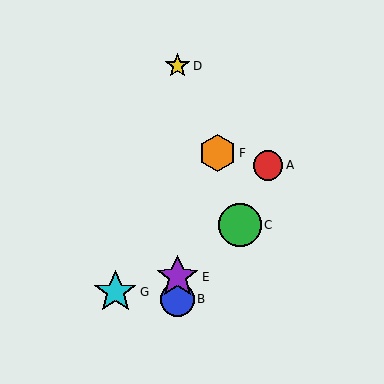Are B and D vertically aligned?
Yes, both are at x≈177.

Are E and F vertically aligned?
No, E is at x≈177 and F is at x≈217.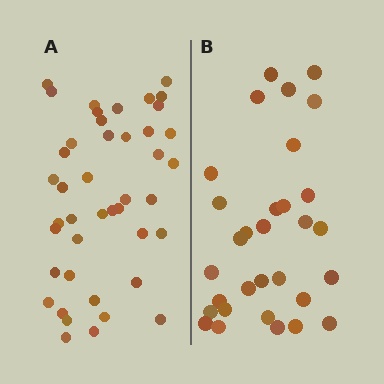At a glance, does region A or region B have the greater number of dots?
Region A (the left region) has more dots.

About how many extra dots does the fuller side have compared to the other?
Region A has roughly 12 or so more dots than region B.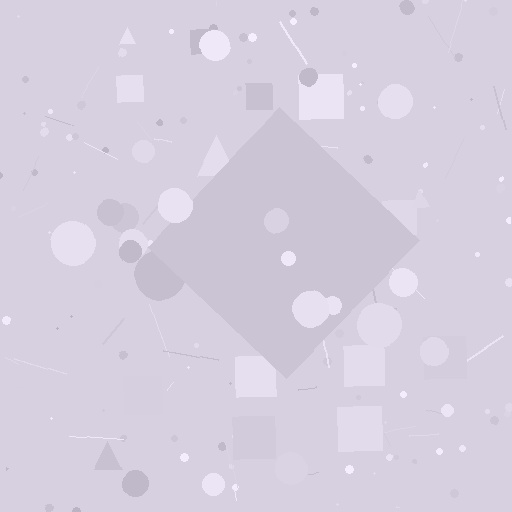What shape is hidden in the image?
A diamond is hidden in the image.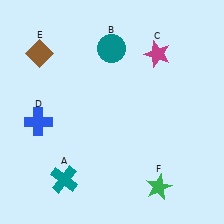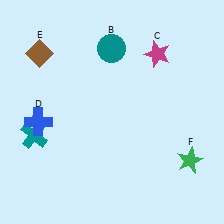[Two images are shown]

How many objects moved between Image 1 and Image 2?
2 objects moved between the two images.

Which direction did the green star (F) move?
The green star (F) moved right.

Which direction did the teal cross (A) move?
The teal cross (A) moved up.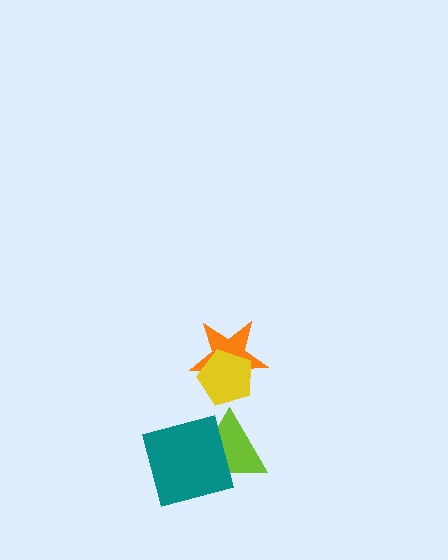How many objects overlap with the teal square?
1 object overlaps with the teal square.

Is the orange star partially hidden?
Yes, it is partially covered by another shape.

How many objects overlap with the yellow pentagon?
1 object overlaps with the yellow pentagon.